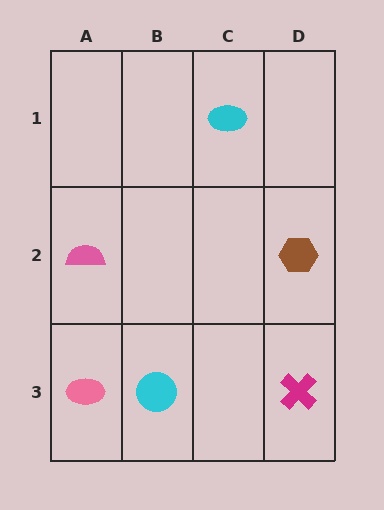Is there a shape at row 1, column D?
No, that cell is empty.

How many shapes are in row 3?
3 shapes.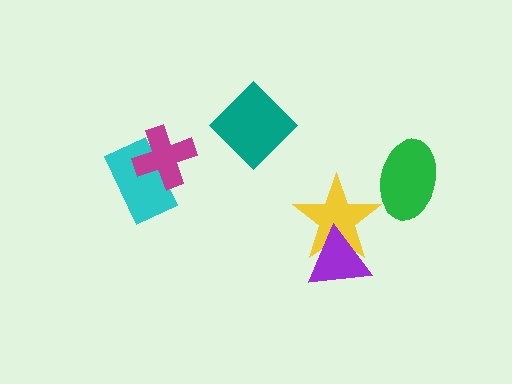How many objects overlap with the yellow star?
1 object overlaps with the yellow star.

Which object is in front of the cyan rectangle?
The magenta cross is in front of the cyan rectangle.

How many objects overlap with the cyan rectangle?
1 object overlaps with the cyan rectangle.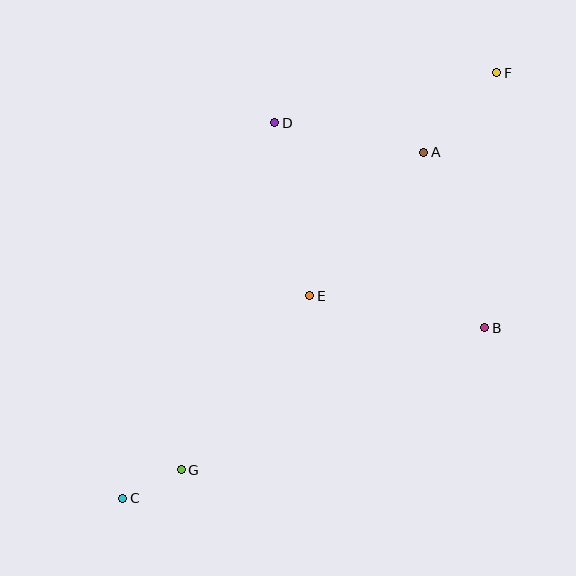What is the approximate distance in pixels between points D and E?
The distance between D and E is approximately 176 pixels.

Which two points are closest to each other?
Points C and G are closest to each other.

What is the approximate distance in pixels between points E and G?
The distance between E and G is approximately 216 pixels.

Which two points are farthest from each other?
Points C and F are farthest from each other.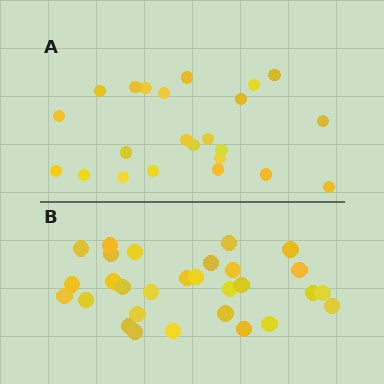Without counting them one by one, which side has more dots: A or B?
Region B (the bottom region) has more dots.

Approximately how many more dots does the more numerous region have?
Region B has about 6 more dots than region A.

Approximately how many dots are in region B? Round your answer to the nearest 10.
About 30 dots. (The exact count is 29, which rounds to 30.)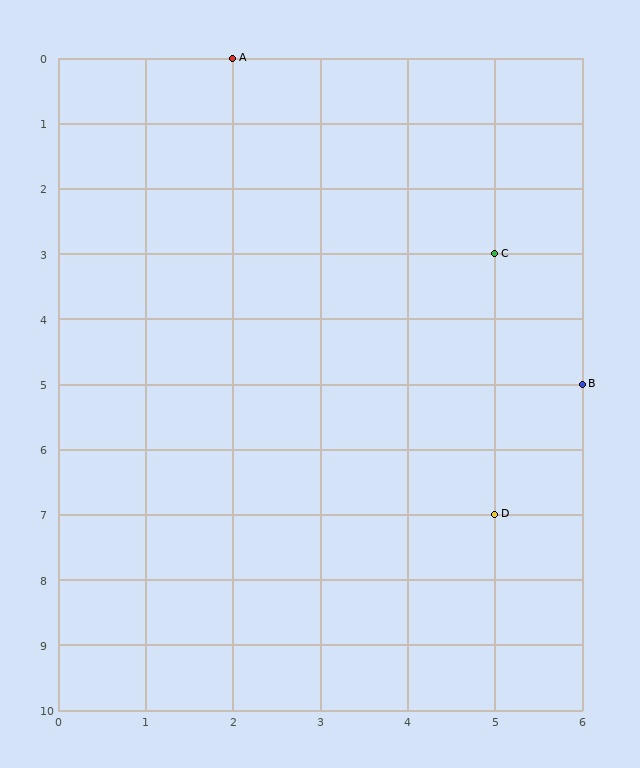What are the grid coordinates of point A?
Point A is at grid coordinates (2, 0).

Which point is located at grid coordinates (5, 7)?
Point D is at (5, 7).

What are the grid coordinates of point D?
Point D is at grid coordinates (5, 7).